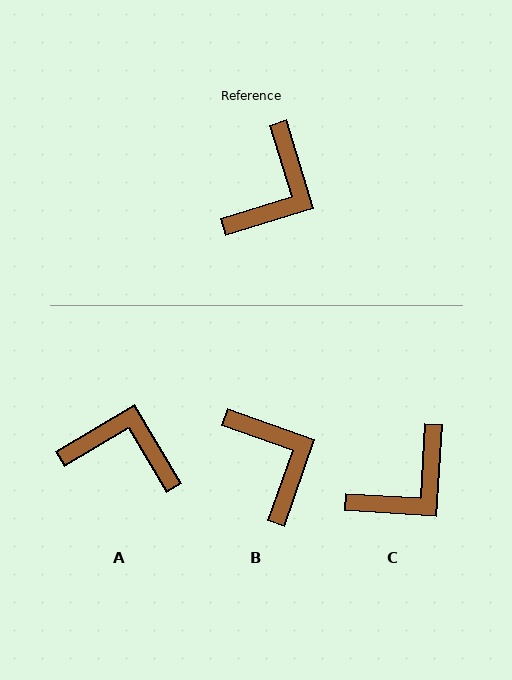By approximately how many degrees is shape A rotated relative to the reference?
Approximately 103 degrees counter-clockwise.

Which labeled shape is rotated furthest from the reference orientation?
A, about 103 degrees away.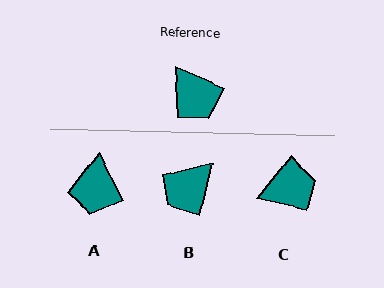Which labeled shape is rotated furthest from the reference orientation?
B, about 79 degrees away.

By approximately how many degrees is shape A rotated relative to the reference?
Approximately 41 degrees clockwise.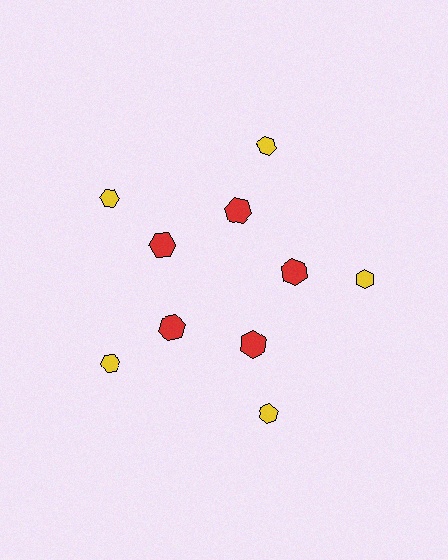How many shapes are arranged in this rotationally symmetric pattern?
There are 10 shapes, arranged in 5 groups of 2.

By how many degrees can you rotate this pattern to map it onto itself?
The pattern maps onto itself every 72 degrees of rotation.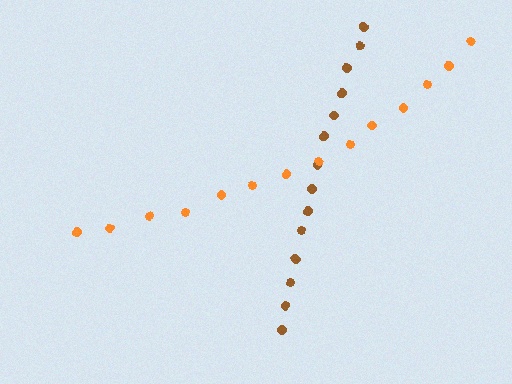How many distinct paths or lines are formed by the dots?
There are 2 distinct paths.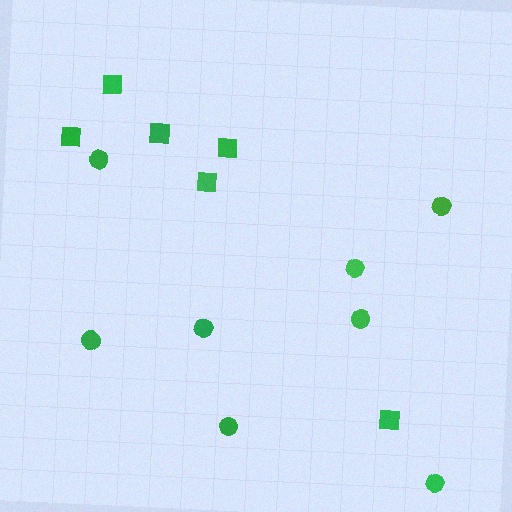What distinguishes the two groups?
There are 2 groups: one group of squares (6) and one group of circles (8).